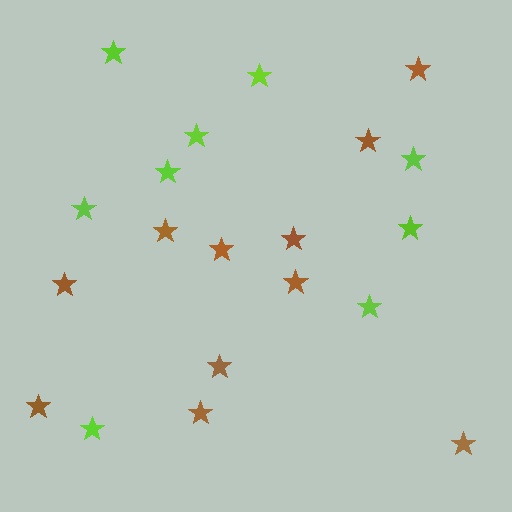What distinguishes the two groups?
There are 2 groups: one group of brown stars (11) and one group of lime stars (9).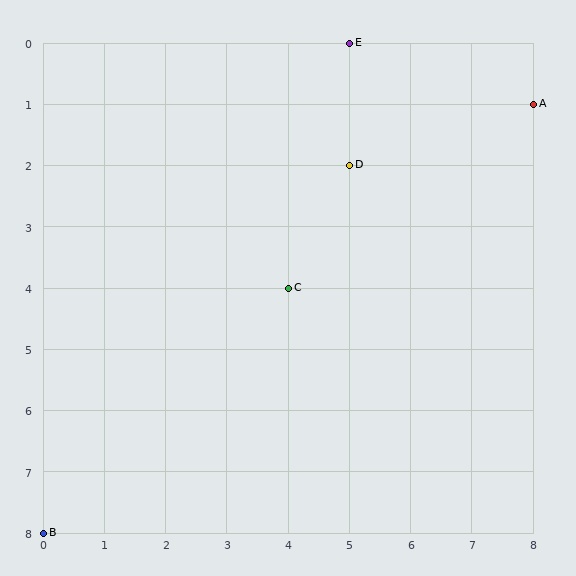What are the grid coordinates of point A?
Point A is at grid coordinates (8, 1).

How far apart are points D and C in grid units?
Points D and C are 1 column and 2 rows apart (about 2.2 grid units diagonally).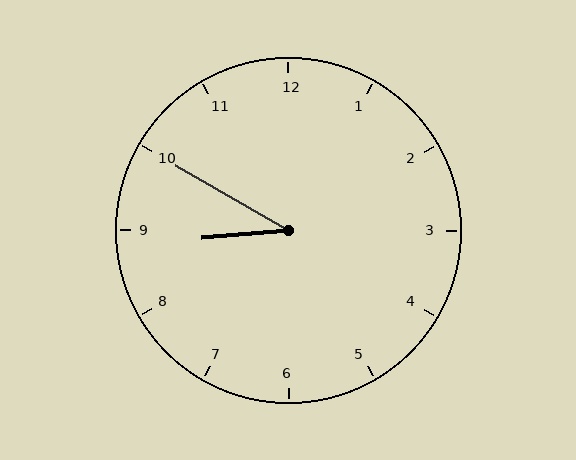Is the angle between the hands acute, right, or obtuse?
It is acute.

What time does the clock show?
8:50.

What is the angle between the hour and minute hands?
Approximately 35 degrees.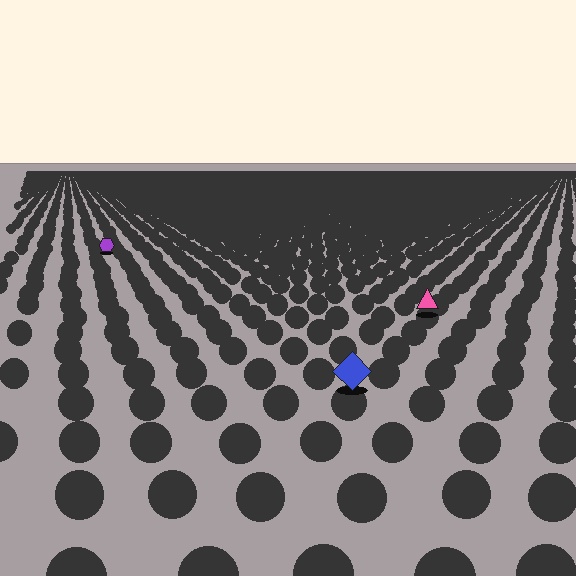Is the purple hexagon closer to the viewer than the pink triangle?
No. The pink triangle is closer — you can tell from the texture gradient: the ground texture is coarser near it.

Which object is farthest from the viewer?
The purple hexagon is farthest from the viewer. It appears smaller and the ground texture around it is denser.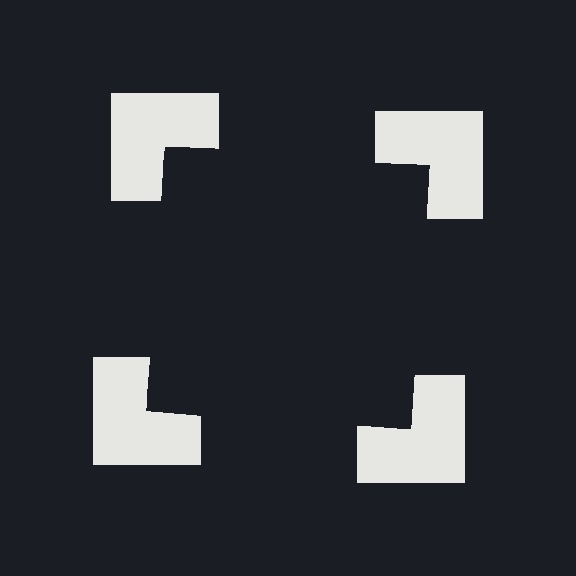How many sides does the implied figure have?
4 sides.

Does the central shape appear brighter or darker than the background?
It typically appears slightly darker than the background, even though no actual brightness change is drawn.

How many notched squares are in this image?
There are 4 — one at each vertex of the illusory square.